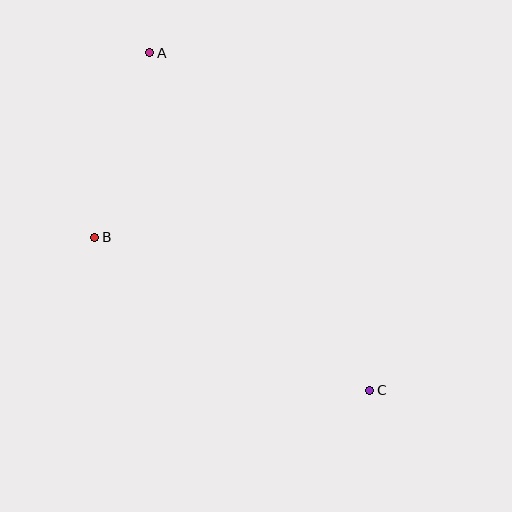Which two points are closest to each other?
Points A and B are closest to each other.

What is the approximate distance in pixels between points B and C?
The distance between B and C is approximately 315 pixels.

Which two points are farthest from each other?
Points A and C are farthest from each other.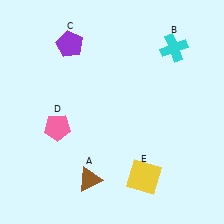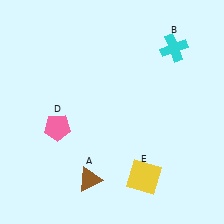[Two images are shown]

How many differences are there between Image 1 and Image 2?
There is 1 difference between the two images.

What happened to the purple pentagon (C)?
The purple pentagon (C) was removed in Image 2. It was in the top-left area of Image 1.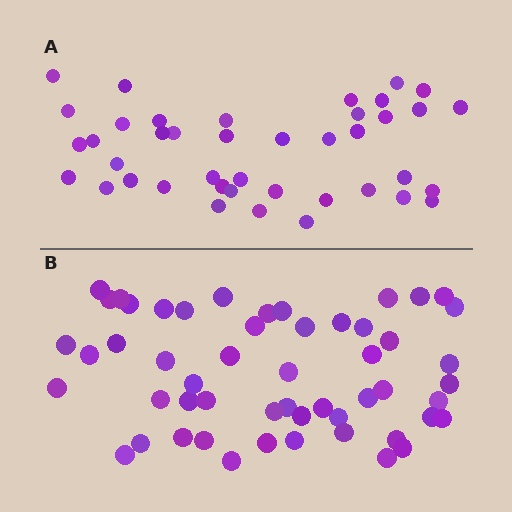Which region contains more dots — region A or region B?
Region B (the bottom region) has more dots.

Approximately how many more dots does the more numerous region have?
Region B has roughly 12 or so more dots than region A.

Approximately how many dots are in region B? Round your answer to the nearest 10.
About 50 dots. (The exact count is 53, which rounds to 50.)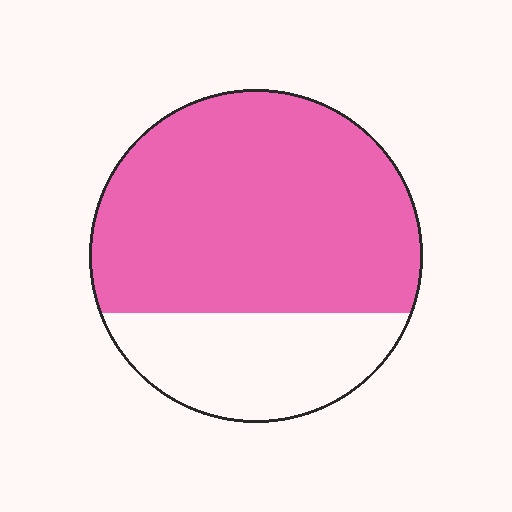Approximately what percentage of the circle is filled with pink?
Approximately 70%.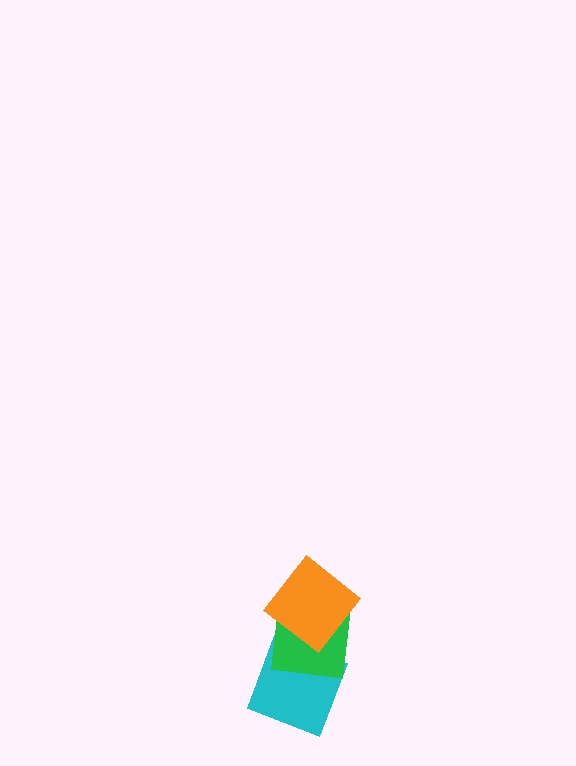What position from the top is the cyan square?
The cyan square is 3rd from the top.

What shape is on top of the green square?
The orange diamond is on top of the green square.